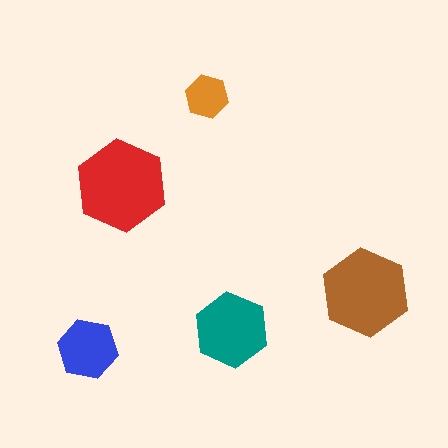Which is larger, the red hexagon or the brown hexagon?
The red one.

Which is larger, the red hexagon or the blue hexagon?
The red one.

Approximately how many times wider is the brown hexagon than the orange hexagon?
About 2 times wider.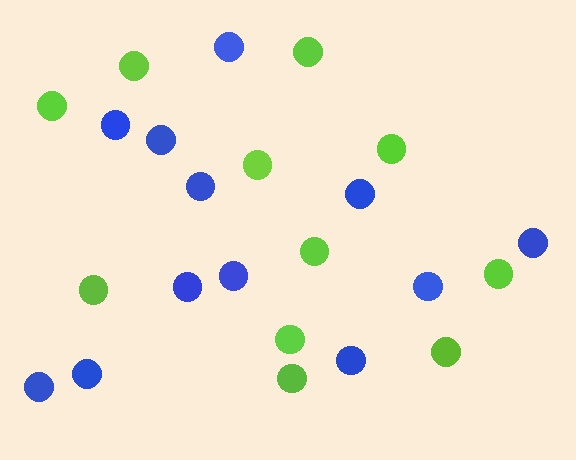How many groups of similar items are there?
There are 2 groups: one group of lime circles (11) and one group of blue circles (12).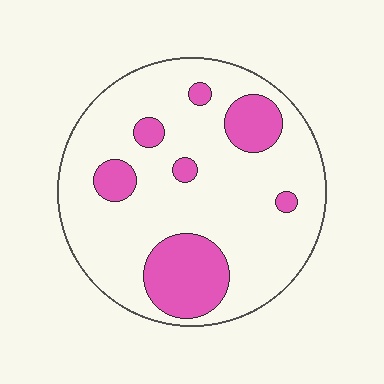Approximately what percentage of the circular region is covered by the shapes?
Approximately 20%.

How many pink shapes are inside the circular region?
7.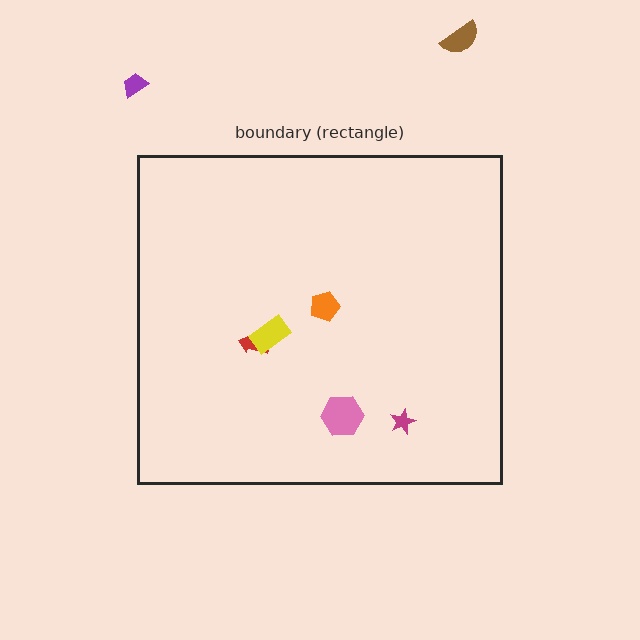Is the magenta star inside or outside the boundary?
Inside.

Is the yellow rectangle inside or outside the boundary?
Inside.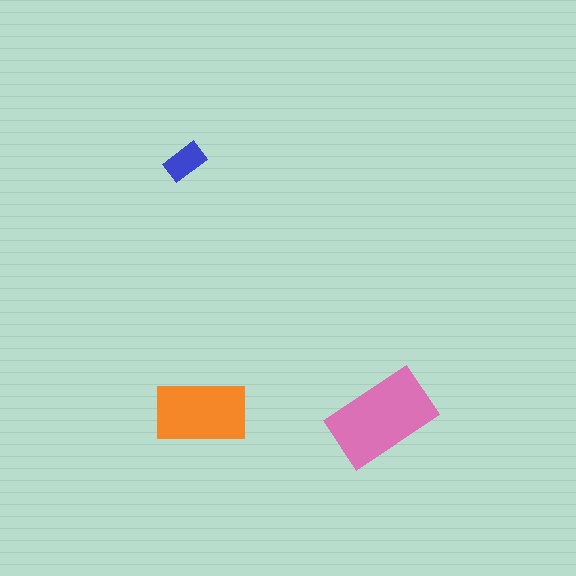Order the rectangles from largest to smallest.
the pink one, the orange one, the blue one.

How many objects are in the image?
There are 3 objects in the image.